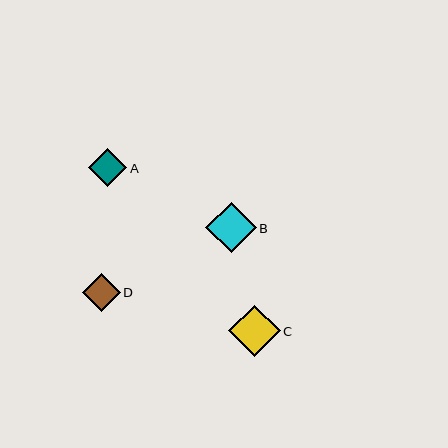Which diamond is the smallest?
Diamond D is the smallest with a size of approximately 37 pixels.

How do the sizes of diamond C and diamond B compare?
Diamond C and diamond B are approximately the same size.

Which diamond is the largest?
Diamond C is the largest with a size of approximately 51 pixels.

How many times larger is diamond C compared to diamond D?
Diamond C is approximately 1.4 times the size of diamond D.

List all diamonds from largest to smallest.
From largest to smallest: C, B, A, D.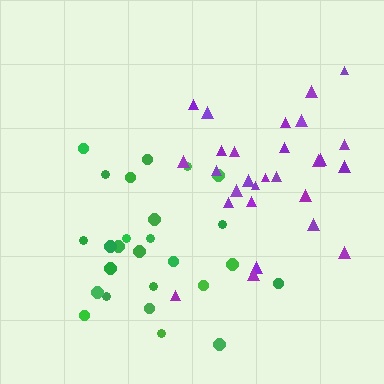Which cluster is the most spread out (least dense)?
Green.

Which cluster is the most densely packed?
Purple.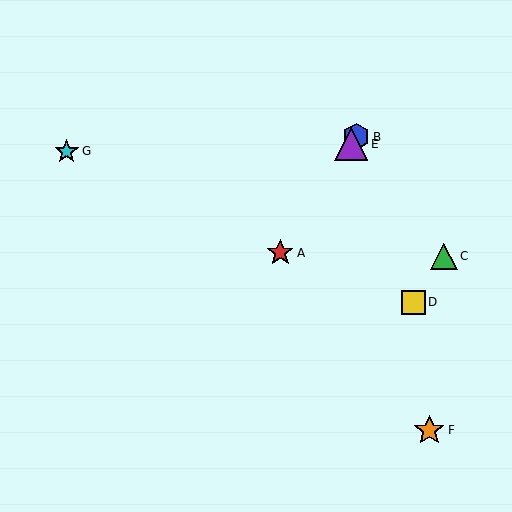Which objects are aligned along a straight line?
Objects A, B, E are aligned along a straight line.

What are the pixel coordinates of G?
Object G is at (67, 151).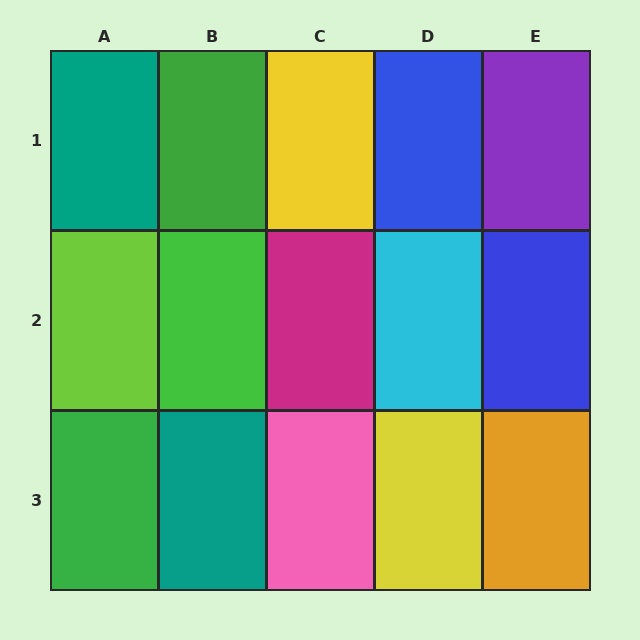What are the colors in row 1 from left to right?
Teal, green, yellow, blue, purple.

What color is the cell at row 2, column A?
Lime.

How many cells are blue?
2 cells are blue.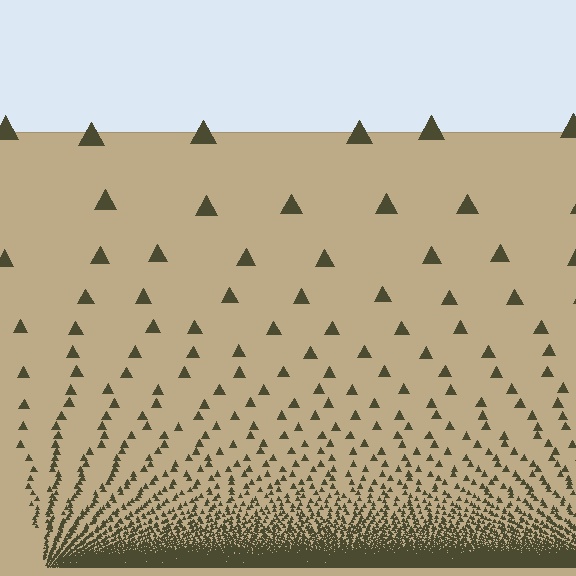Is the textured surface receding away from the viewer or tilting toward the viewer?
The surface appears to tilt toward the viewer. Texture elements get larger and sparser toward the top.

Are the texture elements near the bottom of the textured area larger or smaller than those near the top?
Smaller. The gradient is inverted — elements near the bottom are smaller and denser.